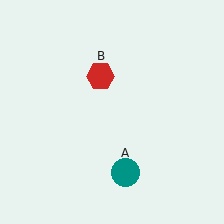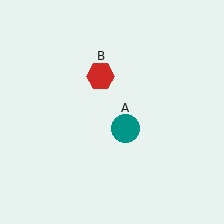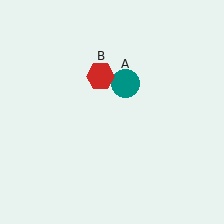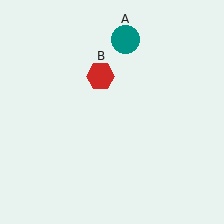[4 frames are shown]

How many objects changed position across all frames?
1 object changed position: teal circle (object A).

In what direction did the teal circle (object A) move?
The teal circle (object A) moved up.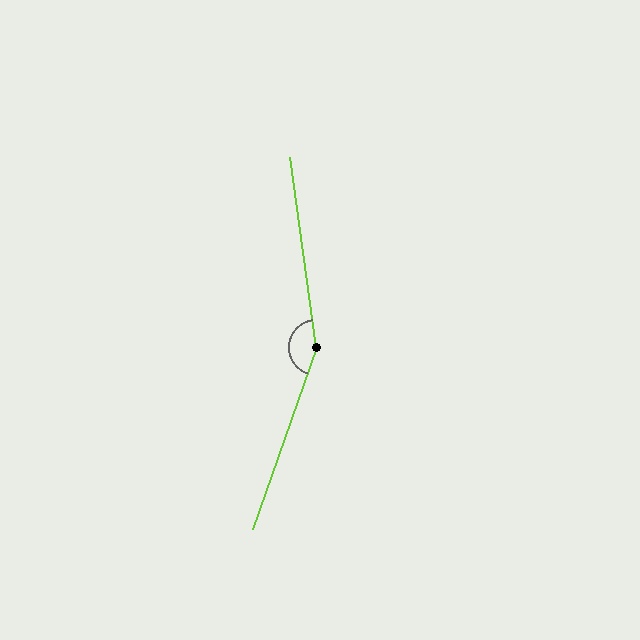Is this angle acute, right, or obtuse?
It is obtuse.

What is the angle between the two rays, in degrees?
Approximately 153 degrees.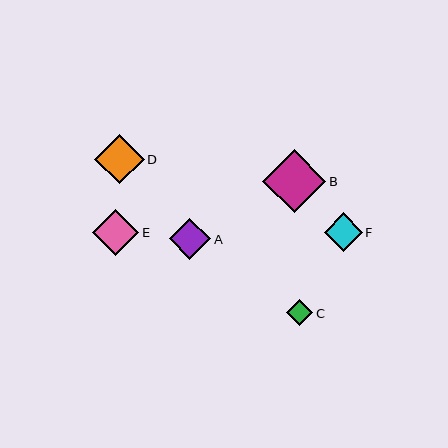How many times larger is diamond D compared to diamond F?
Diamond D is approximately 1.3 times the size of diamond F.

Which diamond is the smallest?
Diamond C is the smallest with a size of approximately 26 pixels.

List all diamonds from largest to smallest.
From largest to smallest: B, D, E, A, F, C.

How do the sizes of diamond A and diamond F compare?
Diamond A and diamond F are approximately the same size.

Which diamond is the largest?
Diamond B is the largest with a size of approximately 63 pixels.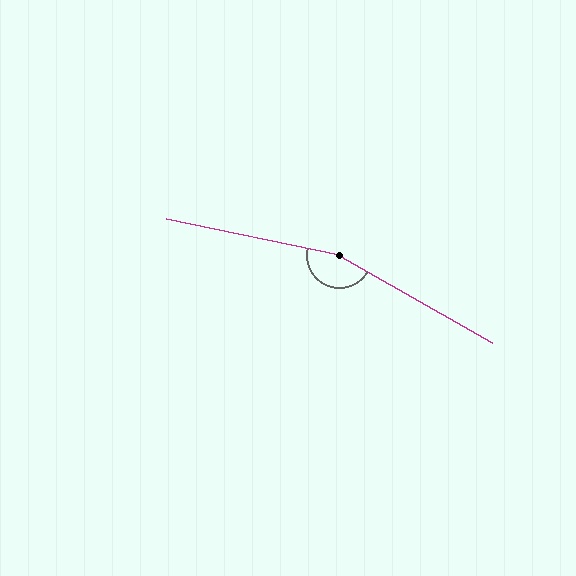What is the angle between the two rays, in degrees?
Approximately 162 degrees.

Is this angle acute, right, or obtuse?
It is obtuse.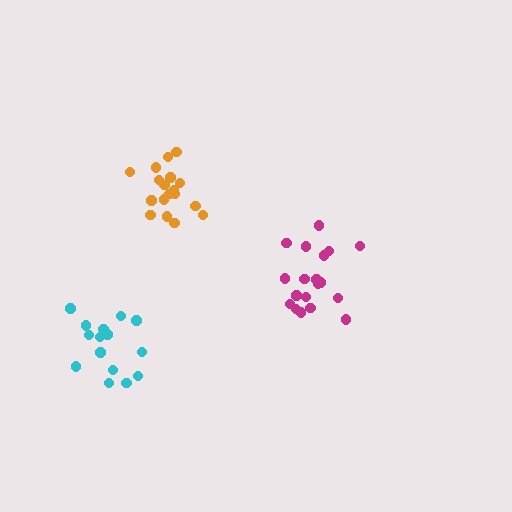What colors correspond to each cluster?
The clusters are colored: magenta, orange, cyan.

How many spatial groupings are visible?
There are 3 spatial groupings.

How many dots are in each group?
Group 1: 19 dots, Group 2: 18 dots, Group 3: 15 dots (52 total).